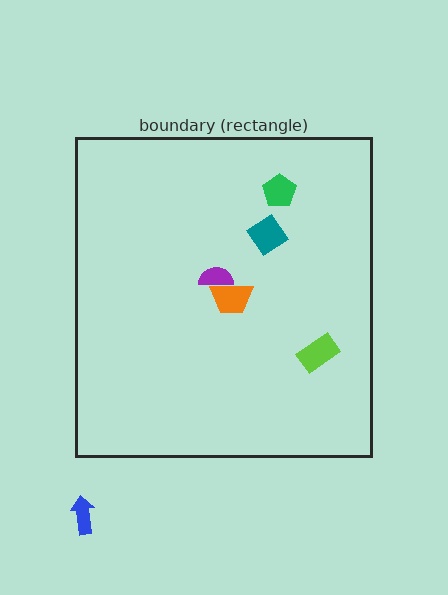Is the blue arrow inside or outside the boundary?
Outside.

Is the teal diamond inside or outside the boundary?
Inside.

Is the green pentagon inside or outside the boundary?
Inside.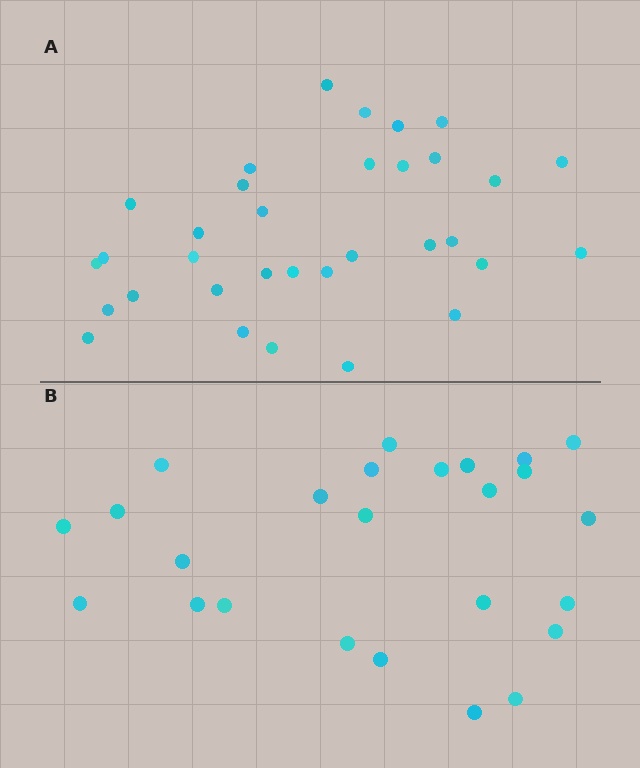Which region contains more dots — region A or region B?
Region A (the top region) has more dots.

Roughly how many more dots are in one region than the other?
Region A has roughly 8 or so more dots than region B.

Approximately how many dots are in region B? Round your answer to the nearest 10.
About 20 dots. (The exact count is 25, which rounds to 20.)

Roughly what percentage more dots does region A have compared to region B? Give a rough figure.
About 30% more.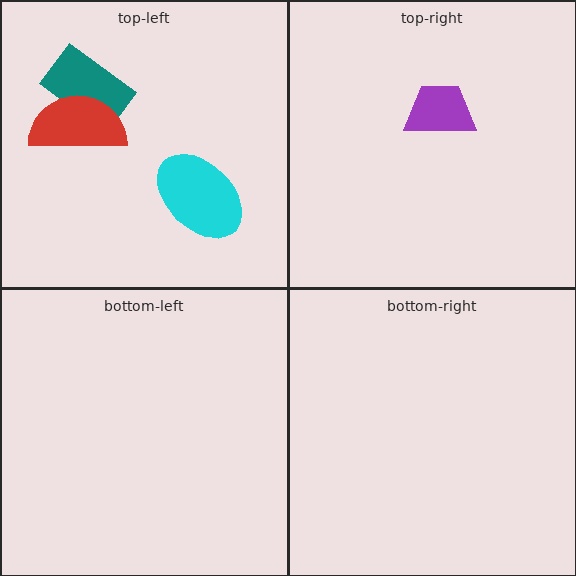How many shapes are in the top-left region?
3.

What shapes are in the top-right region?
The purple trapezoid.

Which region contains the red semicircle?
The top-left region.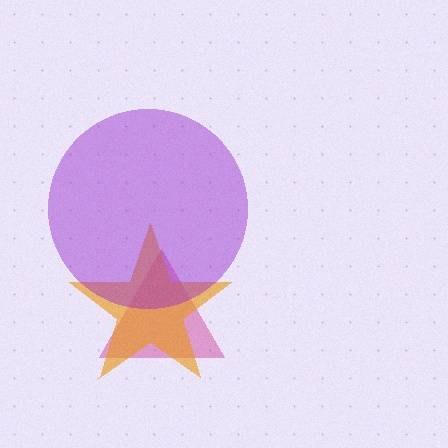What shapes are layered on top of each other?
The layered shapes are: a magenta triangle, an orange star, a purple circle.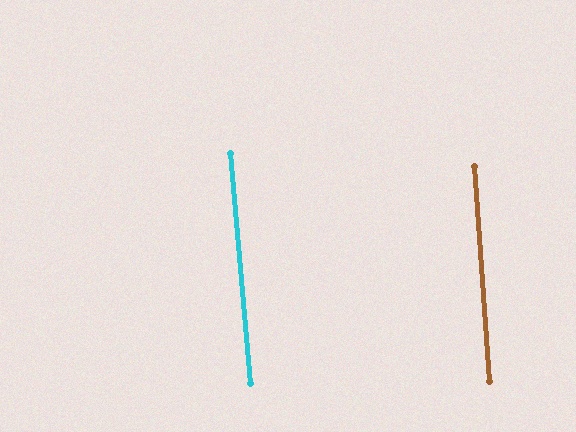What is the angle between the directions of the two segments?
Approximately 1 degree.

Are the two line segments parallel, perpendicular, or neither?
Parallel — their directions differ by only 1.3°.